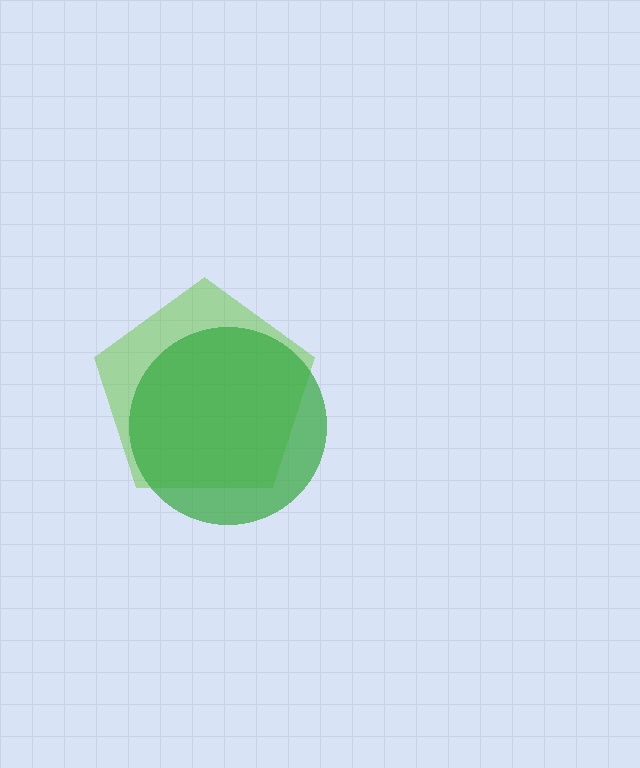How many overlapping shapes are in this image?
There are 2 overlapping shapes in the image.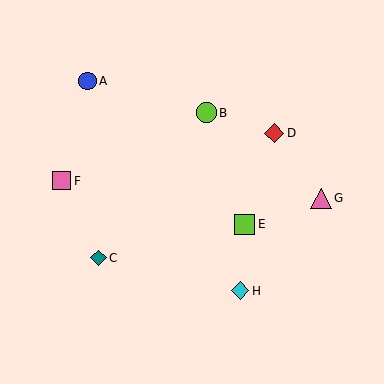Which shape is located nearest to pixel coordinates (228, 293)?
The cyan diamond (labeled H) at (240, 291) is nearest to that location.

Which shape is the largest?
The pink triangle (labeled G) is the largest.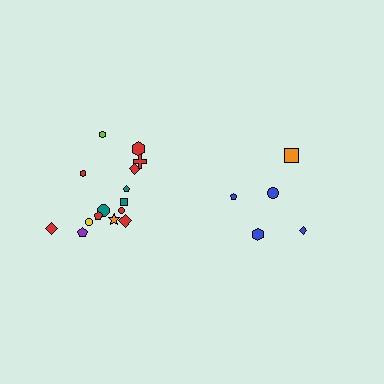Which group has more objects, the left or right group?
The left group.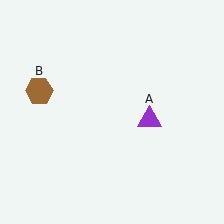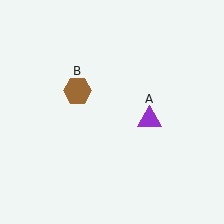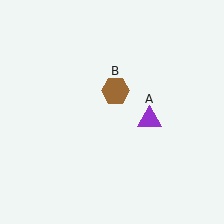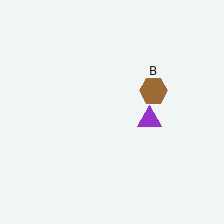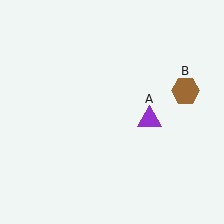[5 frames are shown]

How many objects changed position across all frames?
1 object changed position: brown hexagon (object B).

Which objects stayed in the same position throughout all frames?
Purple triangle (object A) remained stationary.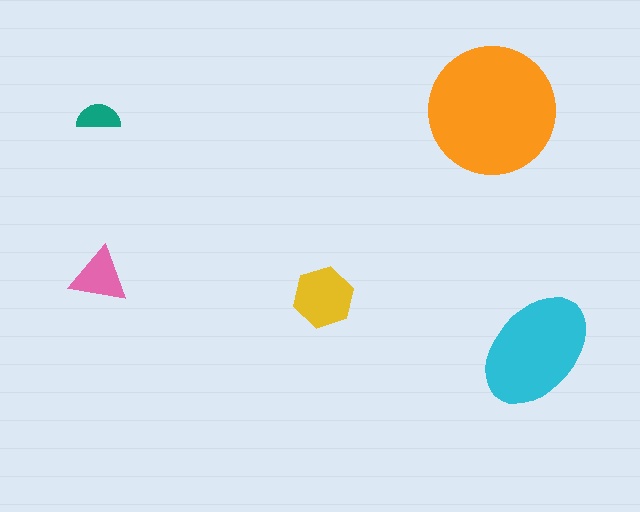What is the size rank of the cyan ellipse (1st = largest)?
2nd.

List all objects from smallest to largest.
The teal semicircle, the pink triangle, the yellow hexagon, the cyan ellipse, the orange circle.